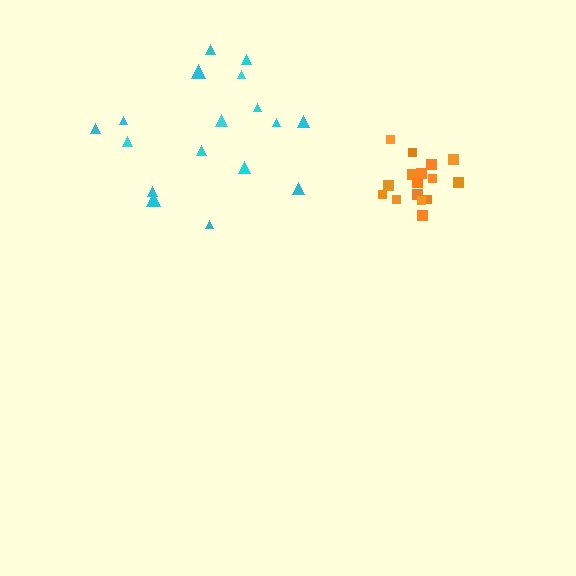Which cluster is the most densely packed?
Orange.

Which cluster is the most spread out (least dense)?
Cyan.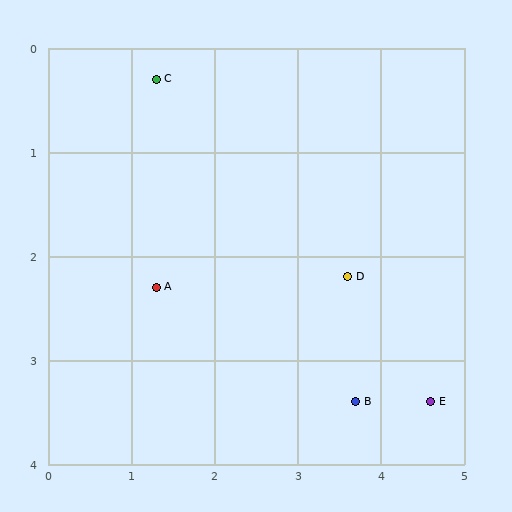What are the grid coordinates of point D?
Point D is at approximately (3.6, 2.2).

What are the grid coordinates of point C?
Point C is at approximately (1.3, 0.3).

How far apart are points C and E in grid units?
Points C and E are about 4.5 grid units apart.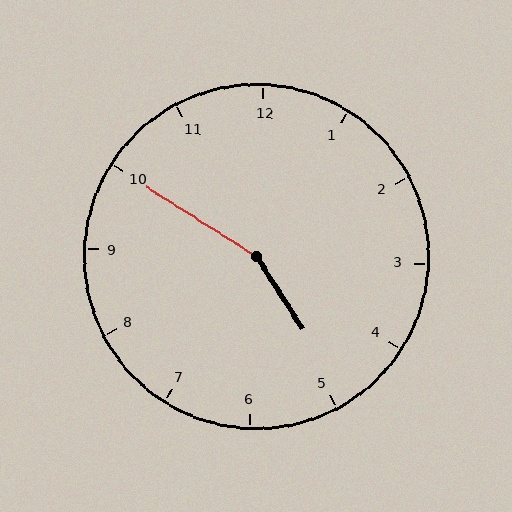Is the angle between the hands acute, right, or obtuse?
It is obtuse.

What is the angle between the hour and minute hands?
Approximately 155 degrees.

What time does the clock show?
4:50.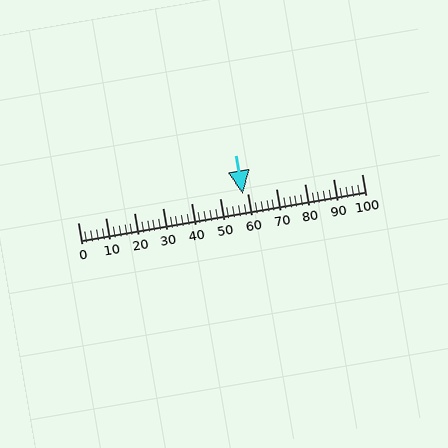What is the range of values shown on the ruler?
The ruler shows values from 0 to 100.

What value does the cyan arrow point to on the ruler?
The cyan arrow points to approximately 58.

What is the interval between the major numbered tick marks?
The major tick marks are spaced 10 units apart.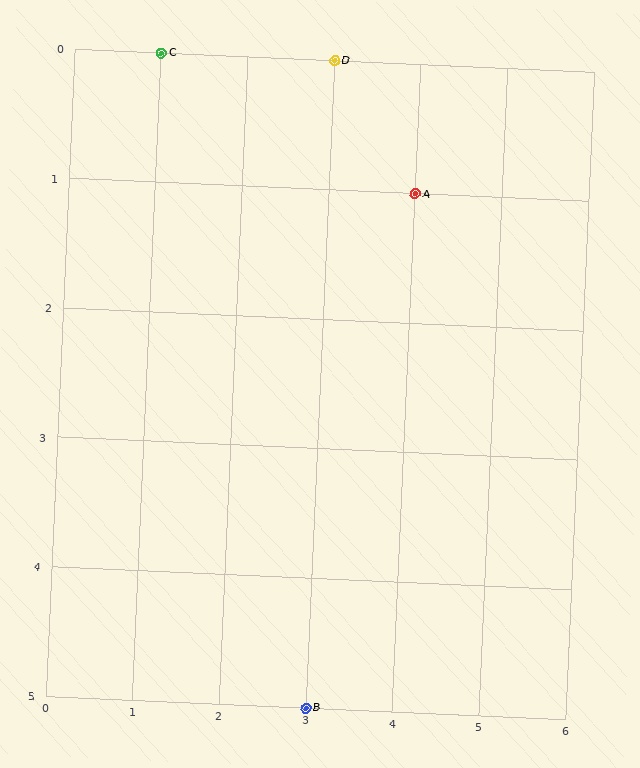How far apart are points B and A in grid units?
Points B and A are 1 column and 4 rows apart (about 4.1 grid units diagonally).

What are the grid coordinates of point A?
Point A is at grid coordinates (4, 1).